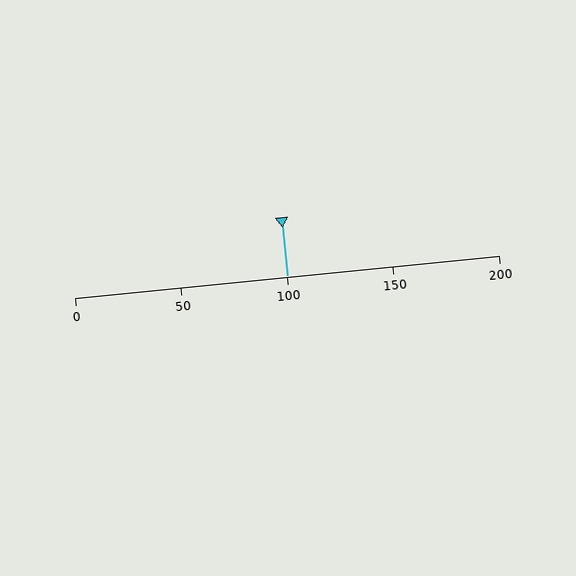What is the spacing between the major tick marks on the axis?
The major ticks are spaced 50 apart.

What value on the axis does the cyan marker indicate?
The marker indicates approximately 100.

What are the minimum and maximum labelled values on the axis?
The axis runs from 0 to 200.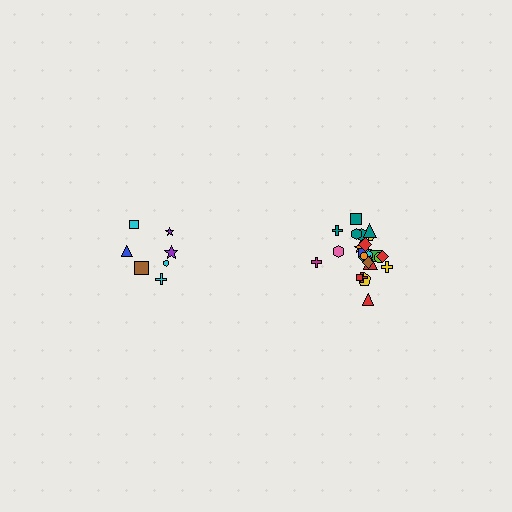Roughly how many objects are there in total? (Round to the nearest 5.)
Roughly 30 objects in total.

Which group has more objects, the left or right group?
The right group.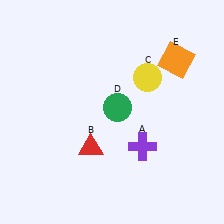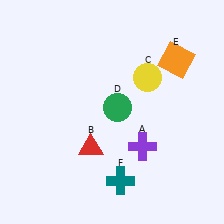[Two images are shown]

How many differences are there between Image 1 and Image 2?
There is 1 difference between the two images.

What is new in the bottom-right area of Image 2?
A teal cross (F) was added in the bottom-right area of Image 2.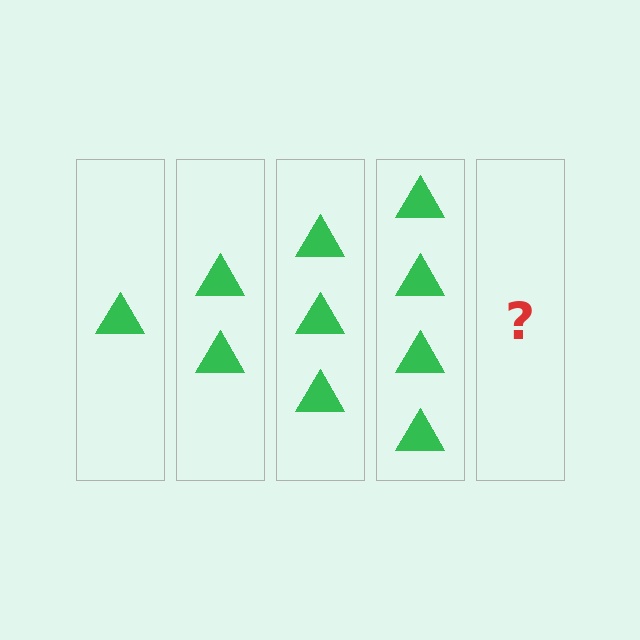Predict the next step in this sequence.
The next step is 5 triangles.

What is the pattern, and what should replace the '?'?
The pattern is that each step adds one more triangle. The '?' should be 5 triangles.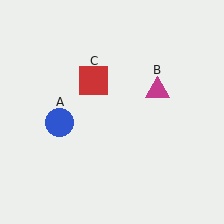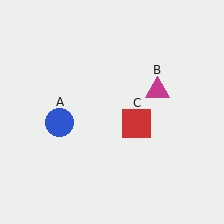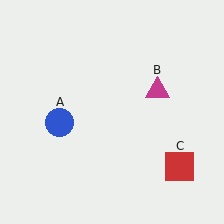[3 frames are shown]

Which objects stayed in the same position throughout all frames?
Blue circle (object A) and magenta triangle (object B) remained stationary.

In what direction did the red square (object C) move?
The red square (object C) moved down and to the right.